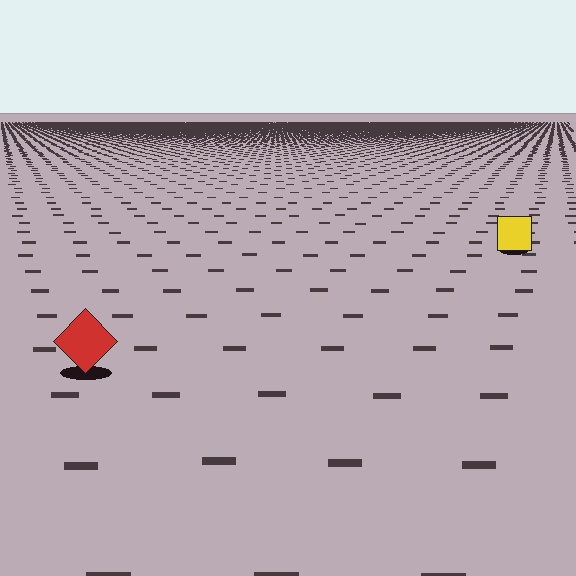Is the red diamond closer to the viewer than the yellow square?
Yes. The red diamond is closer — you can tell from the texture gradient: the ground texture is coarser near it.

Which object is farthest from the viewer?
The yellow square is farthest from the viewer. It appears smaller and the ground texture around it is denser.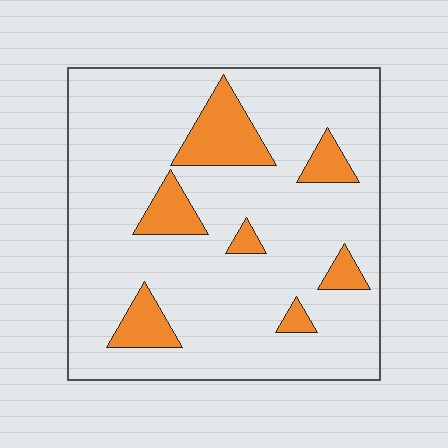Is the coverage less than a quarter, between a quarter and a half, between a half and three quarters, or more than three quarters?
Less than a quarter.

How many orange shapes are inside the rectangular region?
7.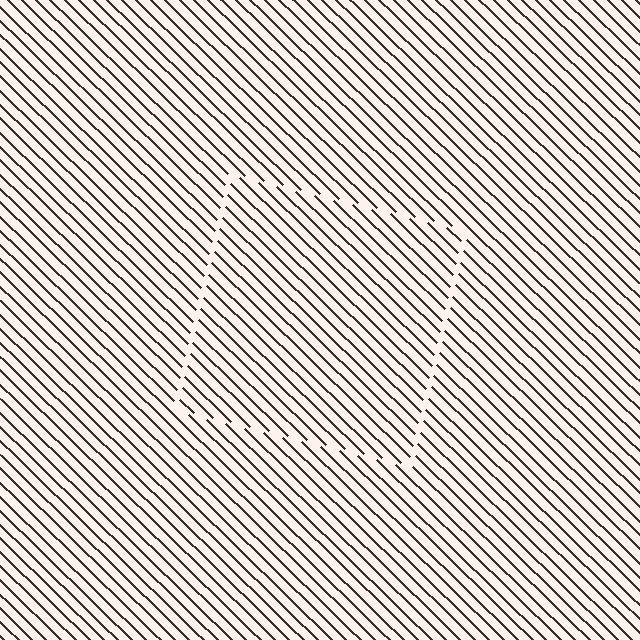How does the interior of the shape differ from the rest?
The interior of the shape contains the same grating, shifted by half a period — the contour is defined by the phase discontinuity where line-ends from the inner and outer gratings abut.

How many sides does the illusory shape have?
4 sides — the line-ends trace a square.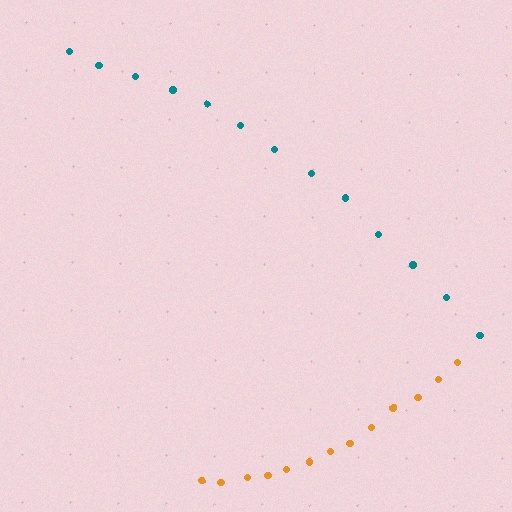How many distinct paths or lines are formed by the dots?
There are 2 distinct paths.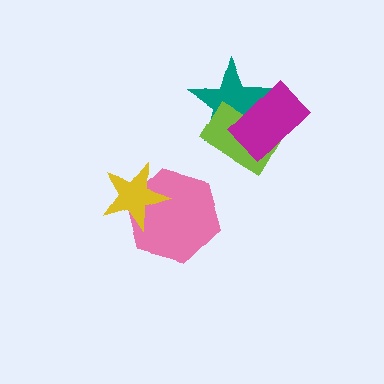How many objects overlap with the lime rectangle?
2 objects overlap with the lime rectangle.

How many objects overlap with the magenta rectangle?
2 objects overlap with the magenta rectangle.